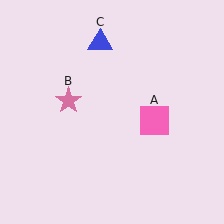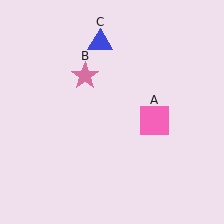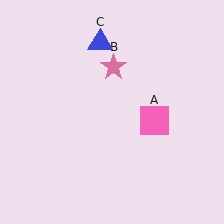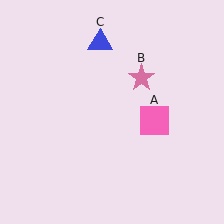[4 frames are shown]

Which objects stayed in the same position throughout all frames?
Pink square (object A) and blue triangle (object C) remained stationary.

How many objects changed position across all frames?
1 object changed position: pink star (object B).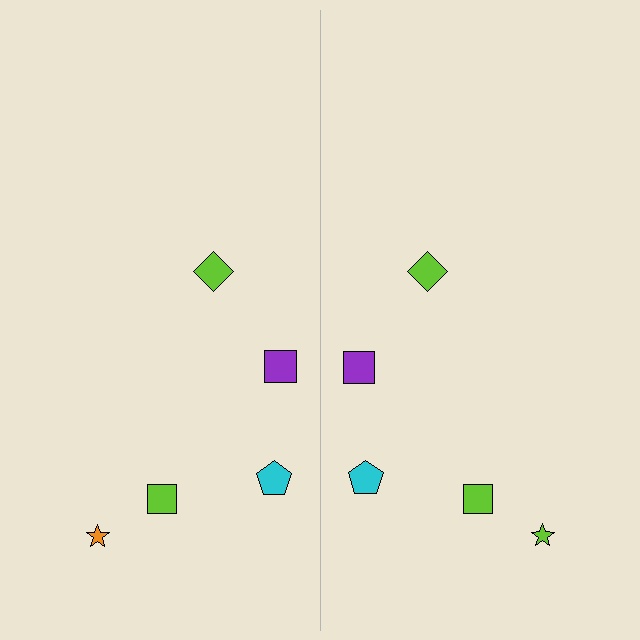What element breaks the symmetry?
The lime star on the right side breaks the symmetry — its mirror counterpart is orange.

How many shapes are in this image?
There are 10 shapes in this image.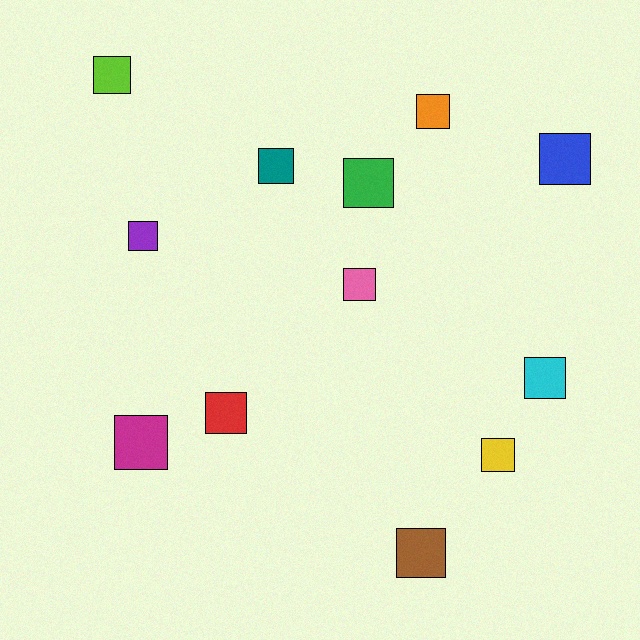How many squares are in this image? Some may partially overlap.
There are 12 squares.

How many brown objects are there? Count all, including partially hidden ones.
There is 1 brown object.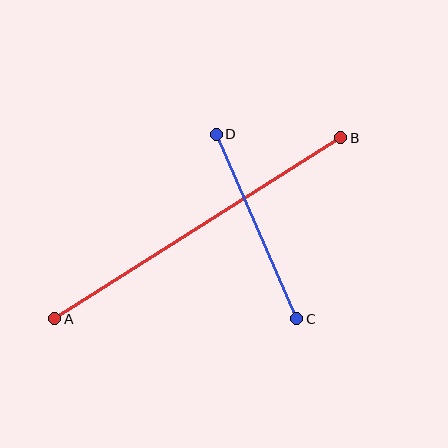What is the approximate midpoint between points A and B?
The midpoint is at approximately (198, 228) pixels.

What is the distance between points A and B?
The distance is approximately 339 pixels.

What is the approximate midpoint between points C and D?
The midpoint is at approximately (257, 227) pixels.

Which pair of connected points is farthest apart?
Points A and B are farthest apart.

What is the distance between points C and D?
The distance is approximately 201 pixels.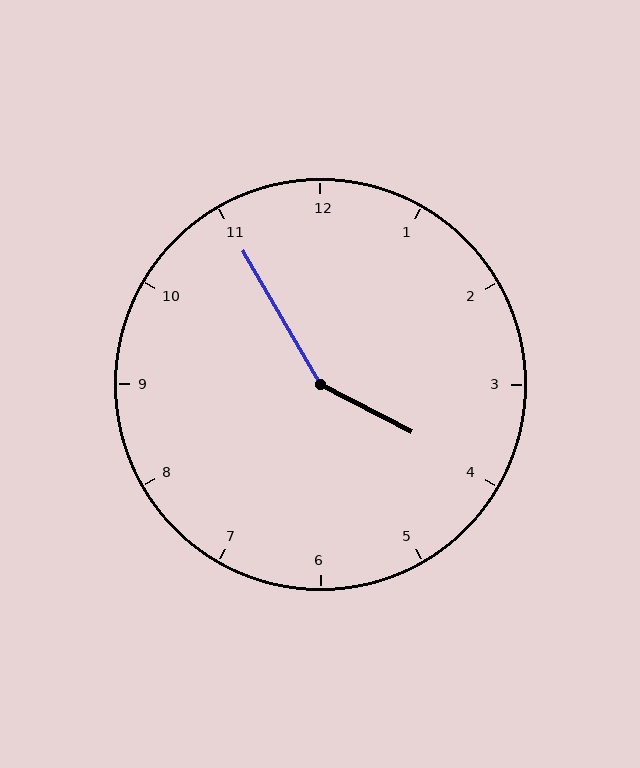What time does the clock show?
3:55.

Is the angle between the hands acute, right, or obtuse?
It is obtuse.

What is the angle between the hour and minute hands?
Approximately 148 degrees.